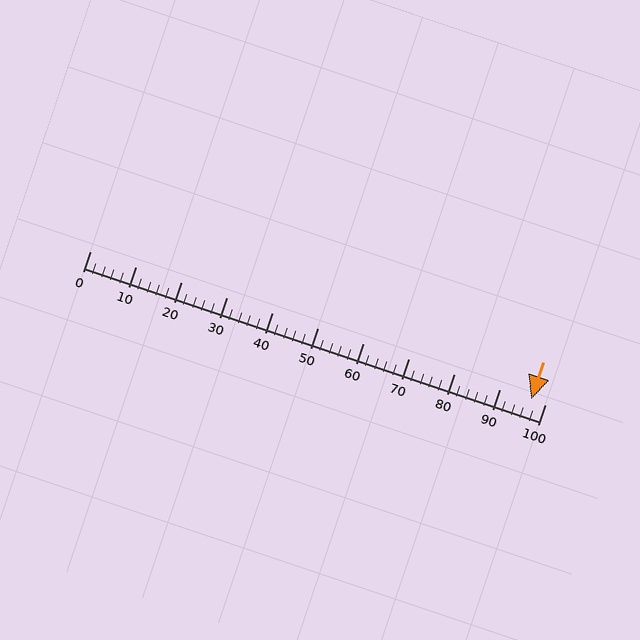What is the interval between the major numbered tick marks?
The major tick marks are spaced 10 units apart.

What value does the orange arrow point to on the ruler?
The orange arrow points to approximately 97.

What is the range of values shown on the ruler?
The ruler shows values from 0 to 100.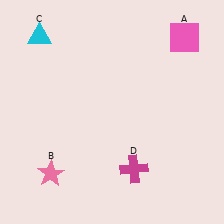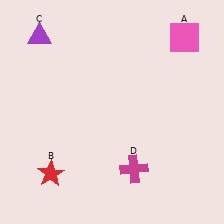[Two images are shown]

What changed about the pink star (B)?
In Image 1, B is pink. In Image 2, it changed to red.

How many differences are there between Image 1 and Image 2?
There are 2 differences between the two images.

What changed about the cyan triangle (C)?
In Image 1, C is cyan. In Image 2, it changed to purple.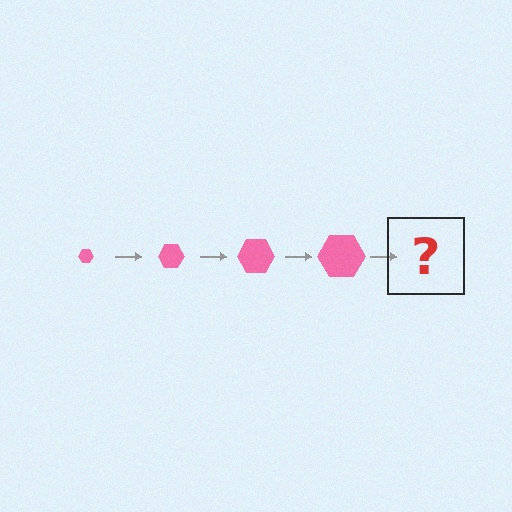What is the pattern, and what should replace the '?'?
The pattern is that the hexagon gets progressively larger each step. The '?' should be a pink hexagon, larger than the previous one.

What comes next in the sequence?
The next element should be a pink hexagon, larger than the previous one.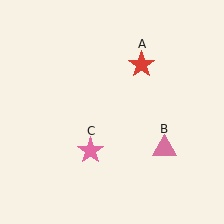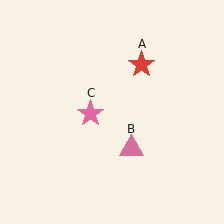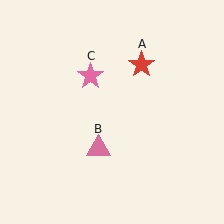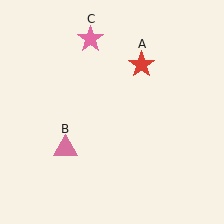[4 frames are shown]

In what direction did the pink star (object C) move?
The pink star (object C) moved up.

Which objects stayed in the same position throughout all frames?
Red star (object A) remained stationary.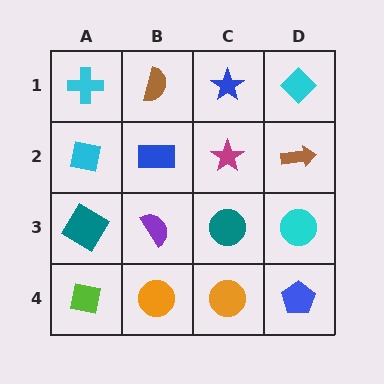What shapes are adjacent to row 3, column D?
A brown arrow (row 2, column D), a blue pentagon (row 4, column D), a teal circle (row 3, column C).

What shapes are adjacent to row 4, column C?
A teal circle (row 3, column C), an orange circle (row 4, column B), a blue pentagon (row 4, column D).